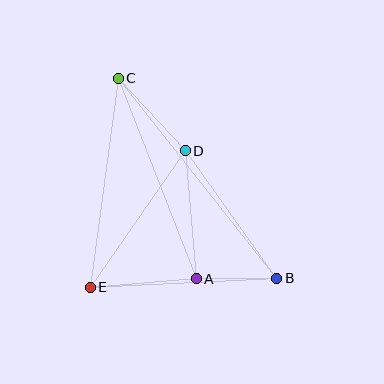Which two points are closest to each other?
Points A and B are closest to each other.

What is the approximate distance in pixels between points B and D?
The distance between B and D is approximately 157 pixels.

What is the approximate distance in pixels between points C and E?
The distance between C and E is approximately 211 pixels.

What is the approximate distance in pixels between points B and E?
The distance between B and E is approximately 186 pixels.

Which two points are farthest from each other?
Points B and C are farthest from each other.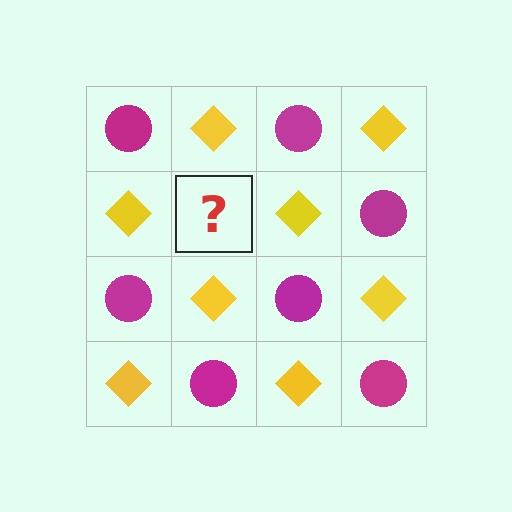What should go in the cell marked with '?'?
The missing cell should contain a magenta circle.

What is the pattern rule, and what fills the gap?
The rule is that it alternates magenta circle and yellow diamond in a checkerboard pattern. The gap should be filled with a magenta circle.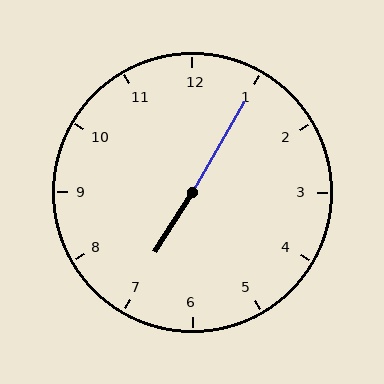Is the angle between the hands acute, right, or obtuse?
It is obtuse.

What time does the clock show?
7:05.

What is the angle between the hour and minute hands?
Approximately 178 degrees.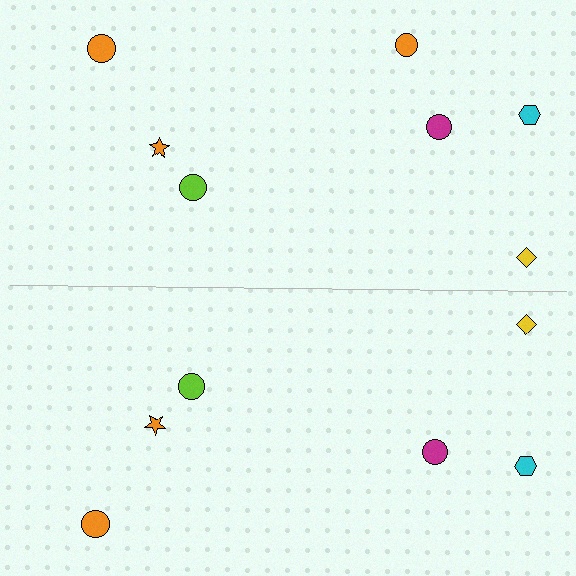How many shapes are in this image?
There are 13 shapes in this image.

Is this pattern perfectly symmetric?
No, the pattern is not perfectly symmetric. A orange circle is missing from the bottom side.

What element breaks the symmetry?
A orange circle is missing from the bottom side.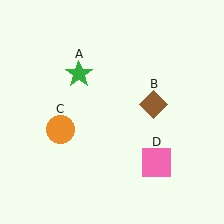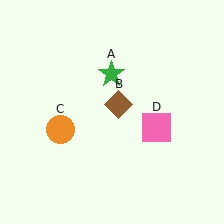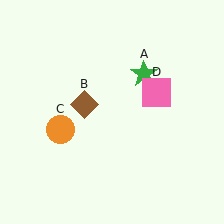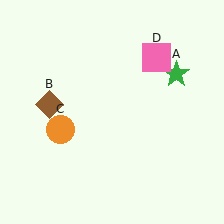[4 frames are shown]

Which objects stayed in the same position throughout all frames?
Orange circle (object C) remained stationary.